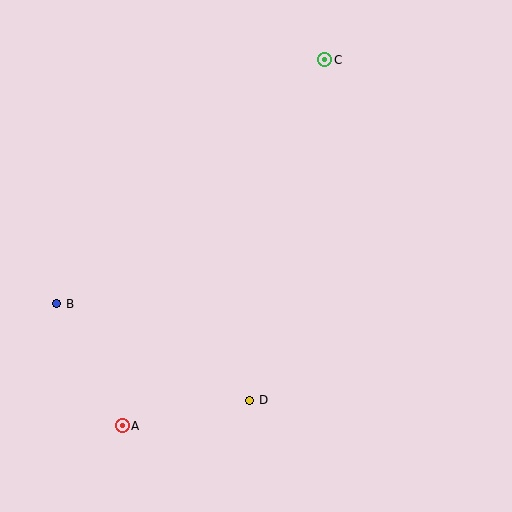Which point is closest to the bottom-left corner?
Point A is closest to the bottom-left corner.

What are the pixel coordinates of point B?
Point B is at (57, 304).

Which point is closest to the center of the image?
Point D at (250, 400) is closest to the center.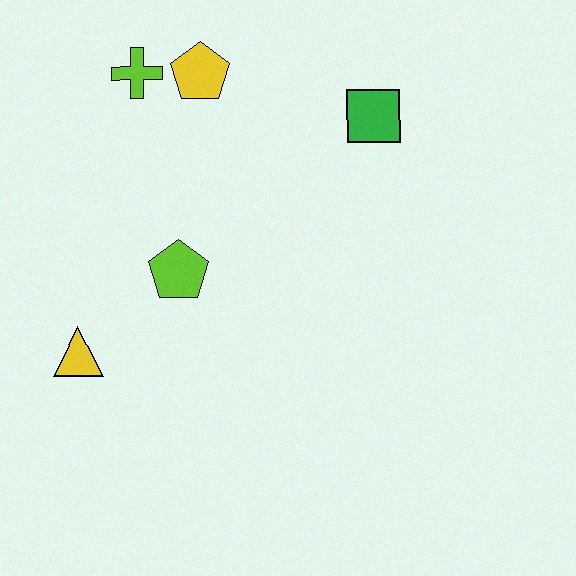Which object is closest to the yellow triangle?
The lime pentagon is closest to the yellow triangle.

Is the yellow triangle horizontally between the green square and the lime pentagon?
No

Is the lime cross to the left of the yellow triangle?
No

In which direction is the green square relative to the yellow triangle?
The green square is to the right of the yellow triangle.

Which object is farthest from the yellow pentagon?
The yellow triangle is farthest from the yellow pentagon.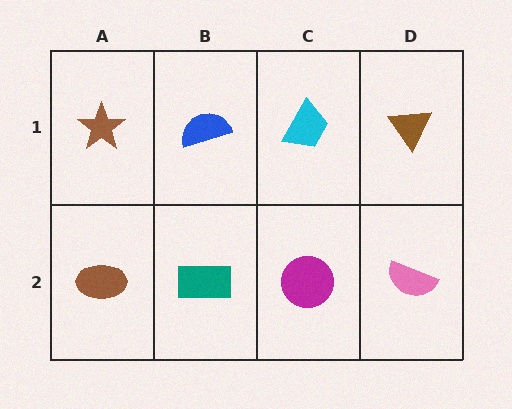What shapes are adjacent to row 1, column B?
A teal rectangle (row 2, column B), a brown star (row 1, column A), a cyan trapezoid (row 1, column C).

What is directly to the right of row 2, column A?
A teal rectangle.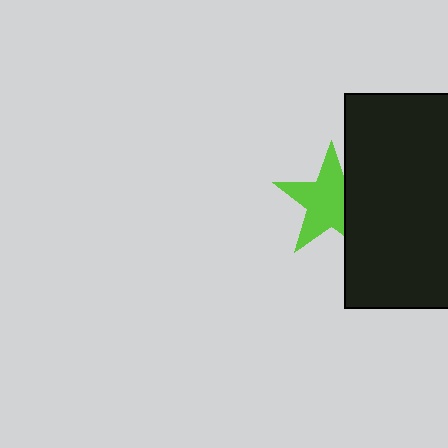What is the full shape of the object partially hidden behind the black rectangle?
The partially hidden object is a lime star.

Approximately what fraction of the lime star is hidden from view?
Roughly 30% of the lime star is hidden behind the black rectangle.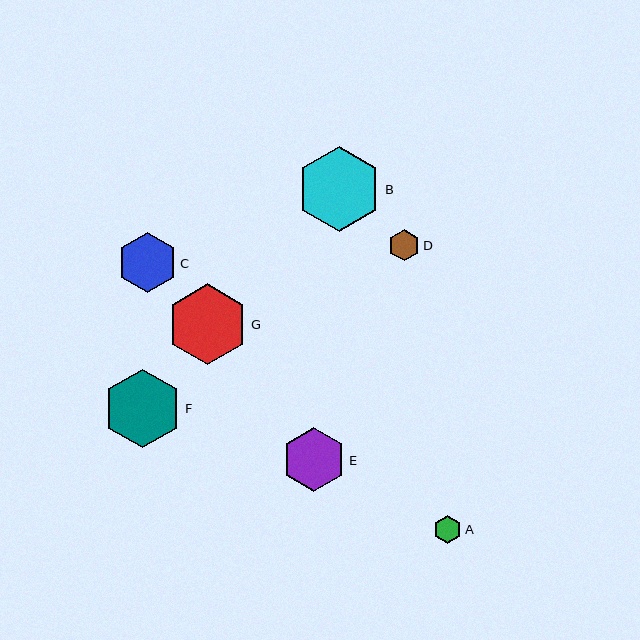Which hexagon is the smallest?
Hexagon A is the smallest with a size of approximately 28 pixels.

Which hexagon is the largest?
Hexagon B is the largest with a size of approximately 85 pixels.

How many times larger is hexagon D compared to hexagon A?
Hexagon D is approximately 1.1 times the size of hexagon A.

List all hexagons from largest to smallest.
From largest to smallest: B, G, F, E, C, D, A.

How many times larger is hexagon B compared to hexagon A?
Hexagon B is approximately 3.1 times the size of hexagon A.